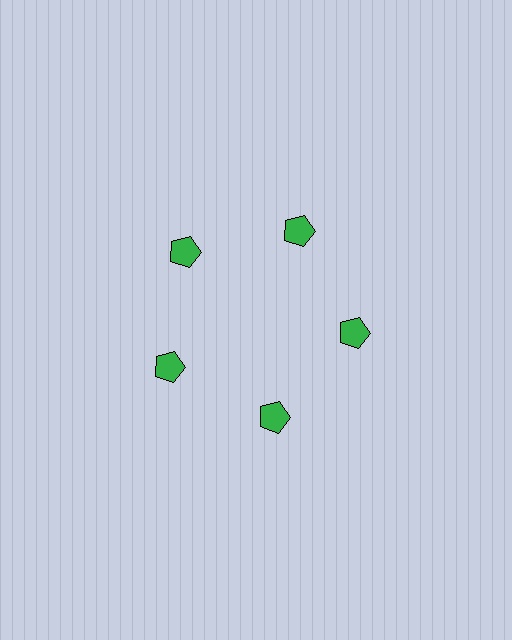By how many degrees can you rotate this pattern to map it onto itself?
The pattern maps onto itself every 72 degrees of rotation.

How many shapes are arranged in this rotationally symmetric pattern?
There are 5 shapes, arranged in 5 groups of 1.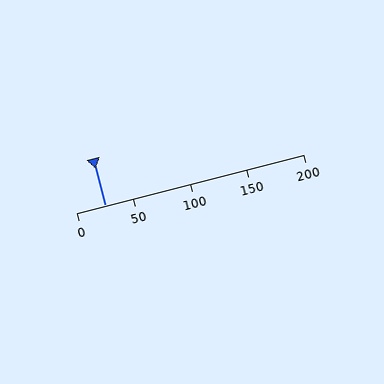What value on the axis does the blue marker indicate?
The marker indicates approximately 25.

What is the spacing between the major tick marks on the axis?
The major ticks are spaced 50 apart.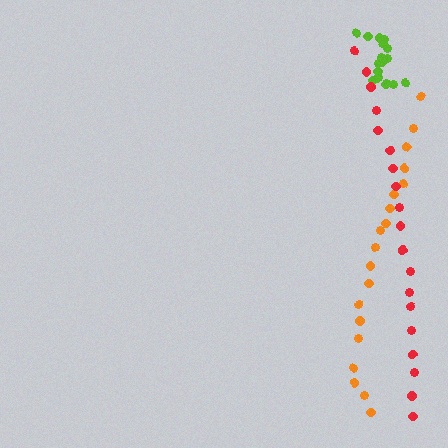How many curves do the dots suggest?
There are 3 distinct paths.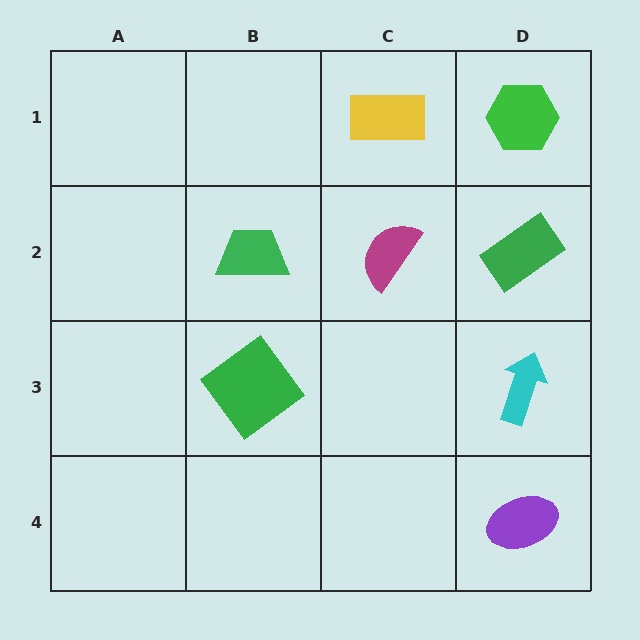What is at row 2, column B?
A green trapezoid.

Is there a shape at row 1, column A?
No, that cell is empty.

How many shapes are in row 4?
1 shape.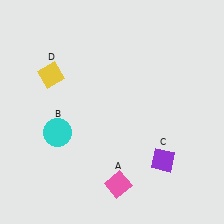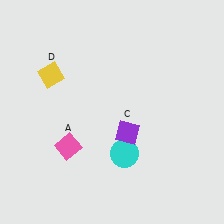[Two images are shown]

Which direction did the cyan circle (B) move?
The cyan circle (B) moved right.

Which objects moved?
The objects that moved are: the pink diamond (A), the cyan circle (B), the purple diamond (C).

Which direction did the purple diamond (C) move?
The purple diamond (C) moved left.